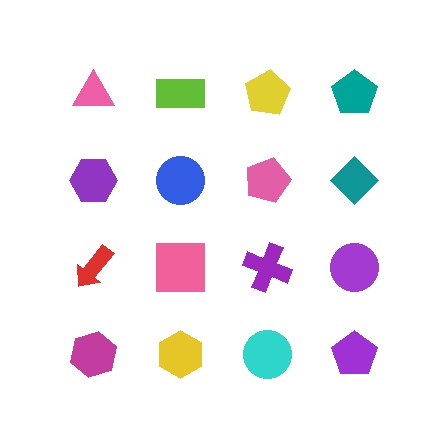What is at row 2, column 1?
A purple hexagon.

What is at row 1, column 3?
A yellow pentagon.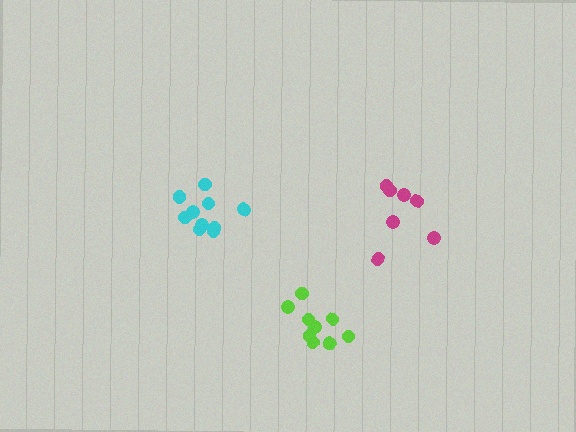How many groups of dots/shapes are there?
There are 3 groups.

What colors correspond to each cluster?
The clusters are colored: cyan, magenta, lime.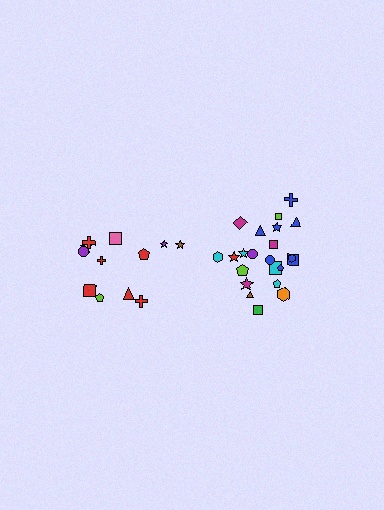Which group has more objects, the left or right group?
The right group.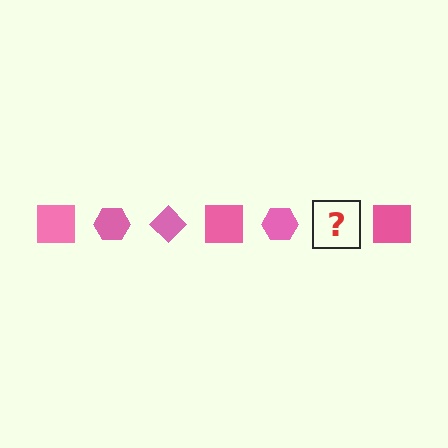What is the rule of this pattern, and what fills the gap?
The rule is that the pattern cycles through square, hexagon, diamond shapes in pink. The gap should be filled with a pink diamond.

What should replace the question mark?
The question mark should be replaced with a pink diamond.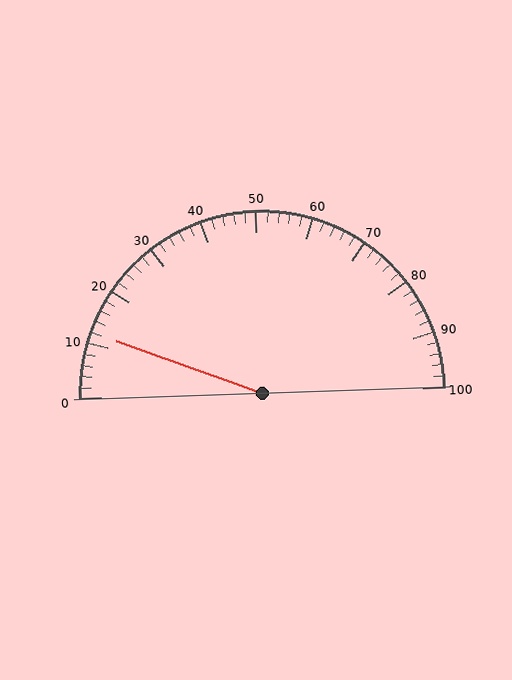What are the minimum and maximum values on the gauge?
The gauge ranges from 0 to 100.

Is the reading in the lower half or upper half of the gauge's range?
The reading is in the lower half of the range (0 to 100).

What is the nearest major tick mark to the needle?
The nearest major tick mark is 10.